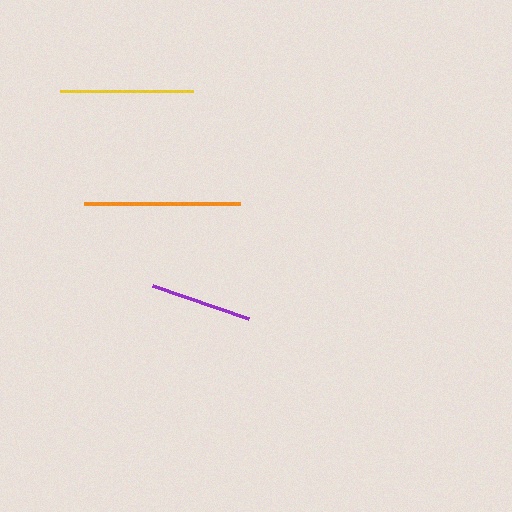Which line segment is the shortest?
The purple line is the shortest at approximately 102 pixels.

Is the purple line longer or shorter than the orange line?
The orange line is longer than the purple line.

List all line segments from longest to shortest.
From longest to shortest: orange, yellow, purple.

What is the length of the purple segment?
The purple segment is approximately 102 pixels long.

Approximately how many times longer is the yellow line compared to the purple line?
The yellow line is approximately 1.3 times the length of the purple line.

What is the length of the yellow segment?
The yellow segment is approximately 133 pixels long.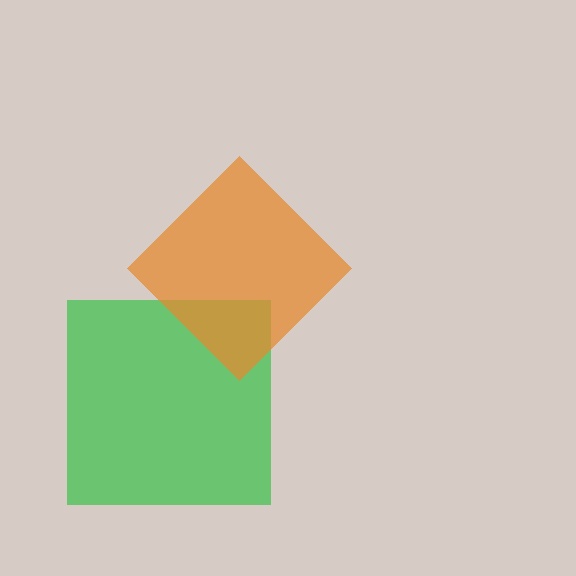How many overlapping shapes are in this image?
There are 2 overlapping shapes in the image.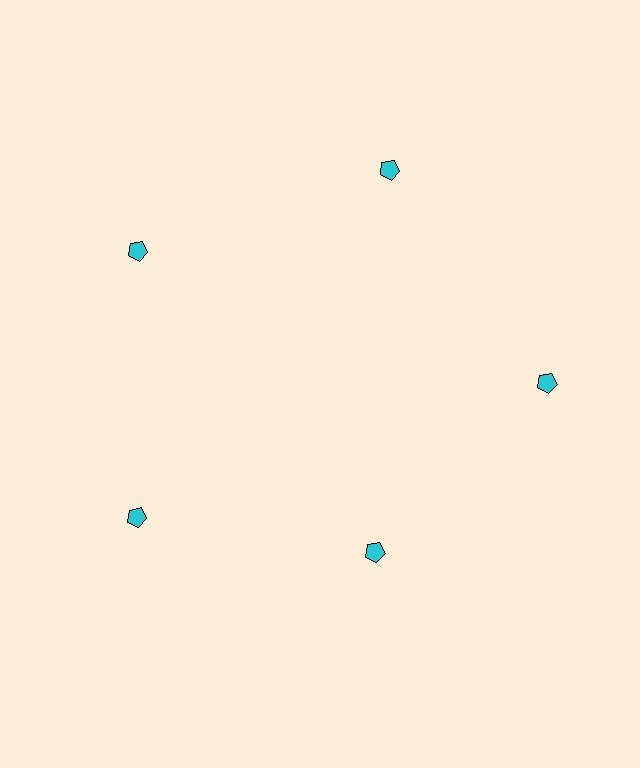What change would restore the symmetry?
The symmetry would be restored by moving it outward, back onto the ring so that all 5 pentagons sit at equal angles and equal distance from the center.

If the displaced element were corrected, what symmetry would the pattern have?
It would have 5-fold rotational symmetry — the pattern would map onto itself every 72 degrees.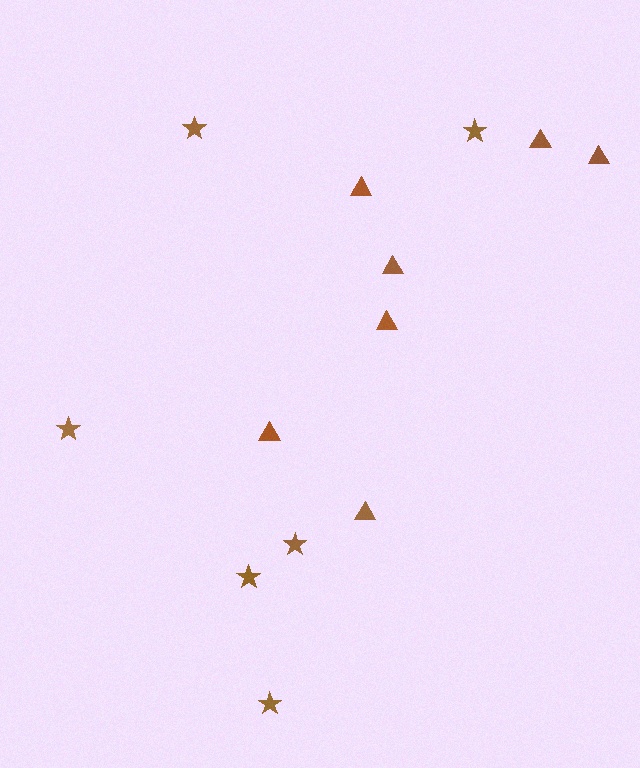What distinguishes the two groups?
There are 2 groups: one group of triangles (7) and one group of stars (6).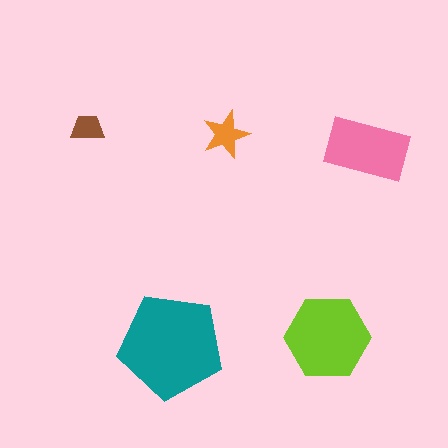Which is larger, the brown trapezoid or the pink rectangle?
The pink rectangle.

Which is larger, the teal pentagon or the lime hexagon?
The teal pentagon.